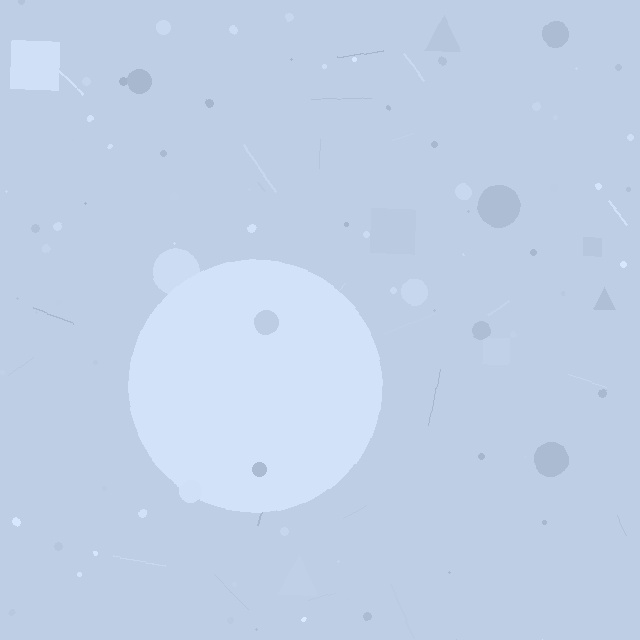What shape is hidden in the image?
A circle is hidden in the image.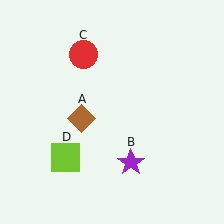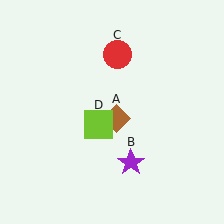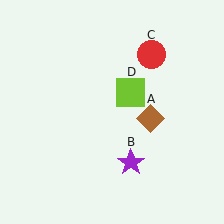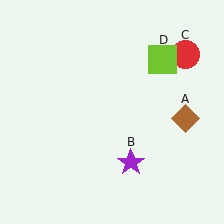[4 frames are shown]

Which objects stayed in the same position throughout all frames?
Purple star (object B) remained stationary.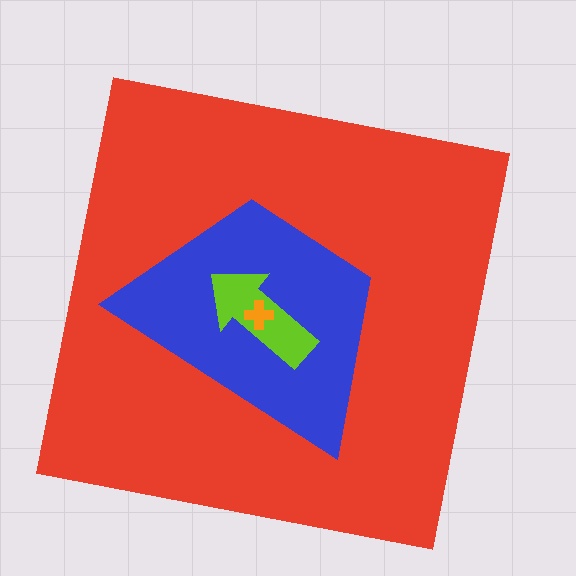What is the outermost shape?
The red square.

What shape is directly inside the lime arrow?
The orange cross.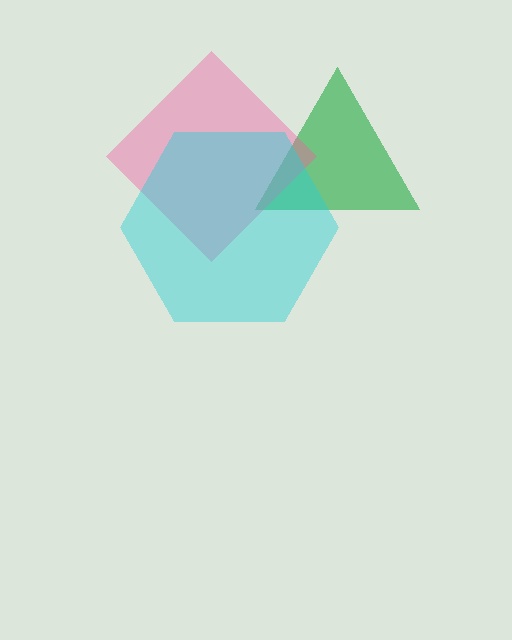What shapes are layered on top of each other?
The layered shapes are: a green triangle, a pink diamond, a cyan hexagon.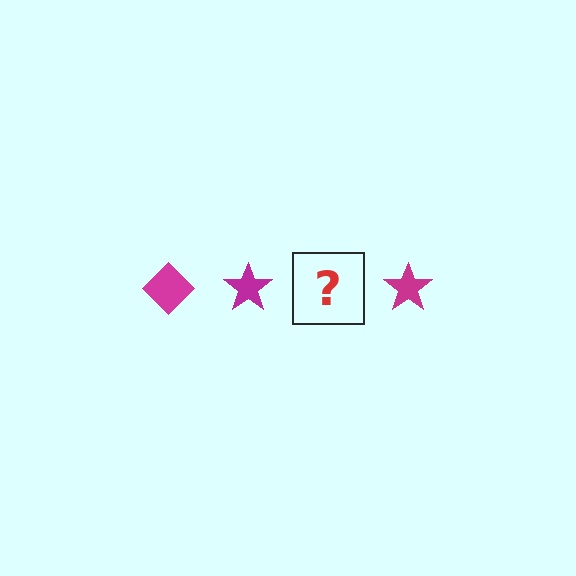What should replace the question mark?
The question mark should be replaced with a magenta diamond.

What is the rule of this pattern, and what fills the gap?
The rule is that the pattern cycles through diamond, star shapes in magenta. The gap should be filled with a magenta diamond.